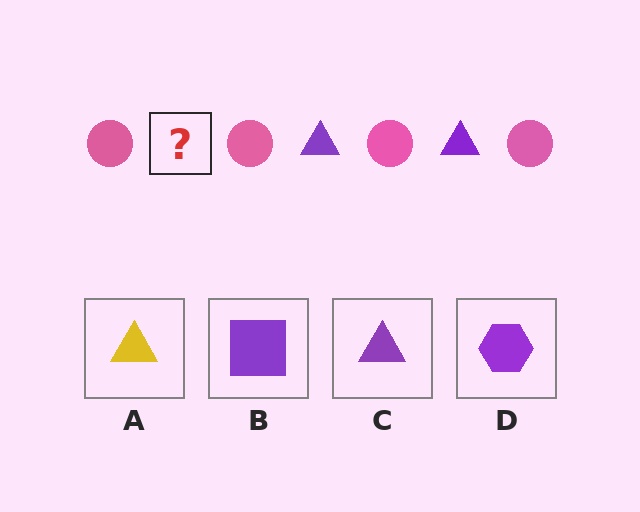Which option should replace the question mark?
Option C.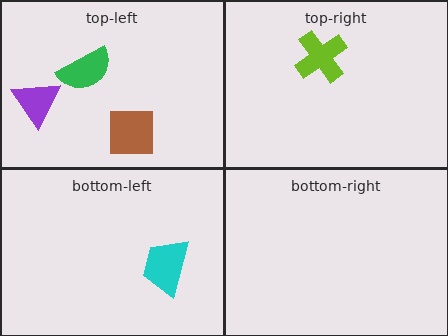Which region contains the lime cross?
The top-right region.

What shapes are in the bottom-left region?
The cyan trapezoid.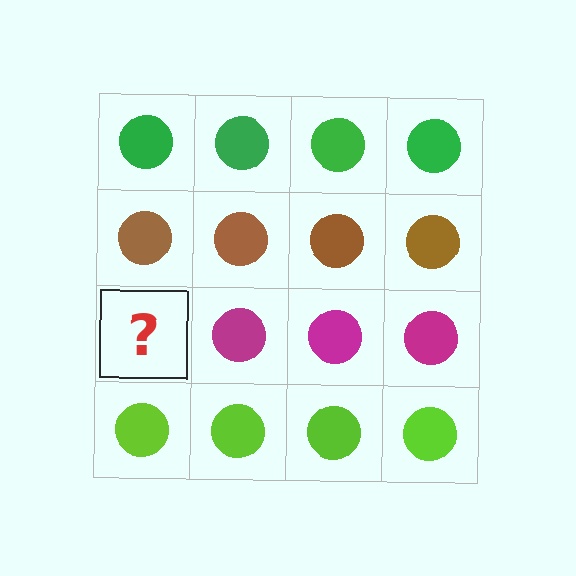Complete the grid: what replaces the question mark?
The question mark should be replaced with a magenta circle.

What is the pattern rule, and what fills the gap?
The rule is that each row has a consistent color. The gap should be filled with a magenta circle.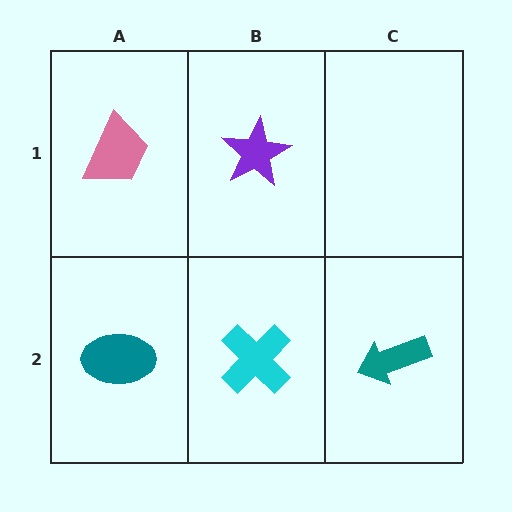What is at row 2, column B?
A cyan cross.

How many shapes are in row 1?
2 shapes.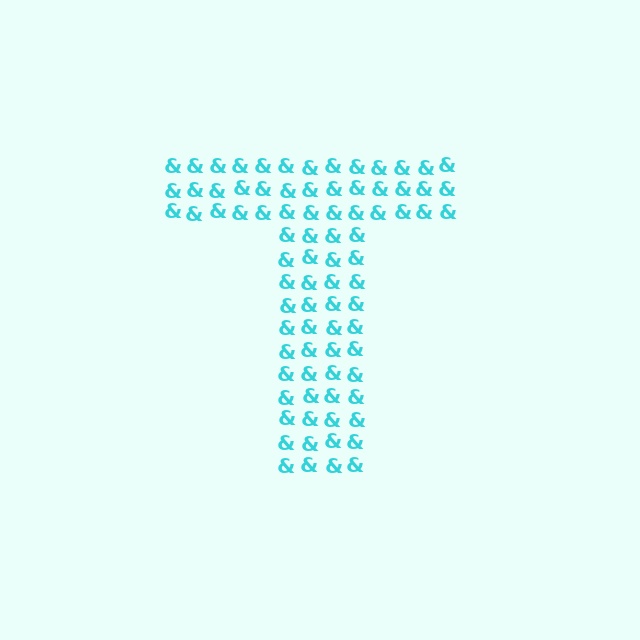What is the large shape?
The large shape is the letter T.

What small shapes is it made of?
It is made of small ampersands.